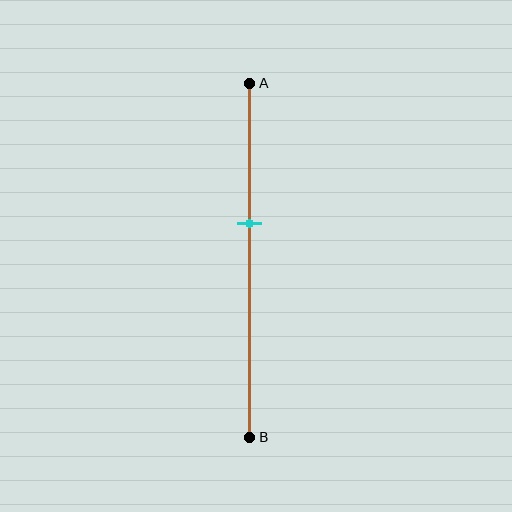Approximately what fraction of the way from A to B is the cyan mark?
The cyan mark is approximately 40% of the way from A to B.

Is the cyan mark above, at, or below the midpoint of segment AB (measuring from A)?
The cyan mark is above the midpoint of segment AB.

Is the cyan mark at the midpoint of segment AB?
No, the mark is at about 40% from A, not at the 50% midpoint.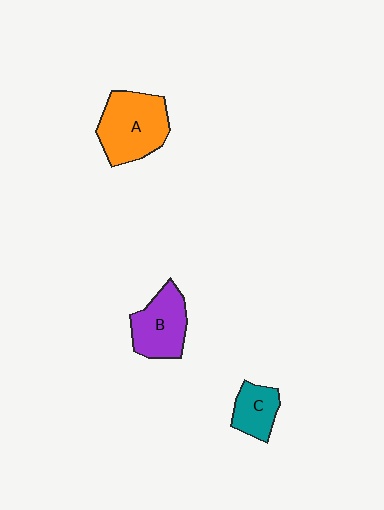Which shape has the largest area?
Shape A (orange).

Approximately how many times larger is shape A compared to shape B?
Approximately 1.3 times.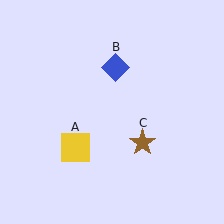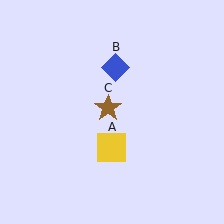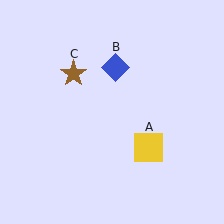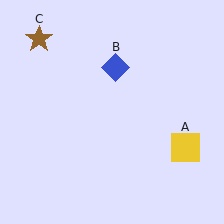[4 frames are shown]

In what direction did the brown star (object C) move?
The brown star (object C) moved up and to the left.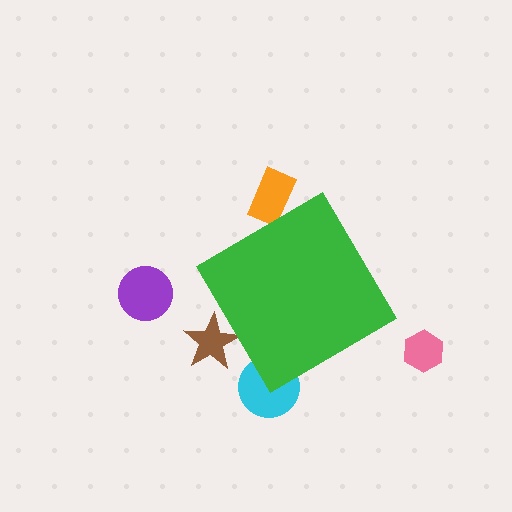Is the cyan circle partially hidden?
Yes, the cyan circle is partially hidden behind the green diamond.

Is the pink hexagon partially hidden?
No, the pink hexagon is fully visible.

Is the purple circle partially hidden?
No, the purple circle is fully visible.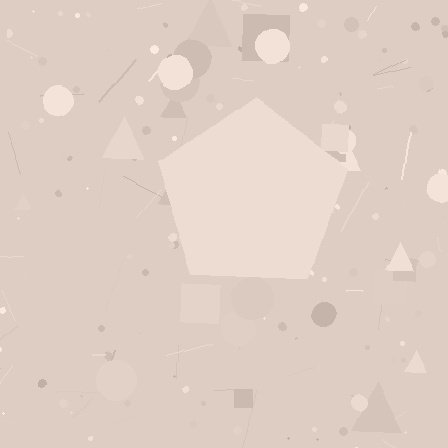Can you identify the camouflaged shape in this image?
The camouflaged shape is a pentagon.